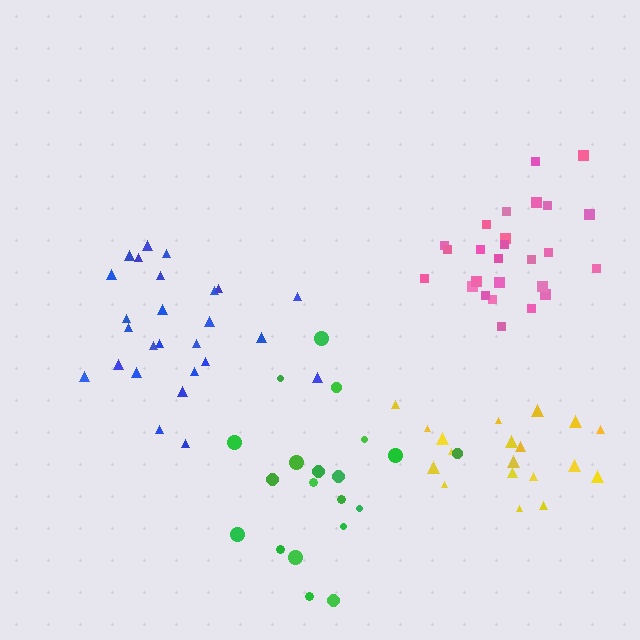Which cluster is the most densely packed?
Pink.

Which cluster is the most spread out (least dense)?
Green.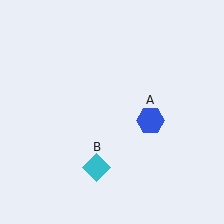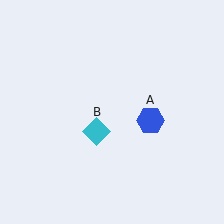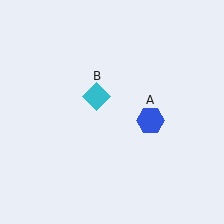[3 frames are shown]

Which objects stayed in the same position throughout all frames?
Blue hexagon (object A) remained stationary.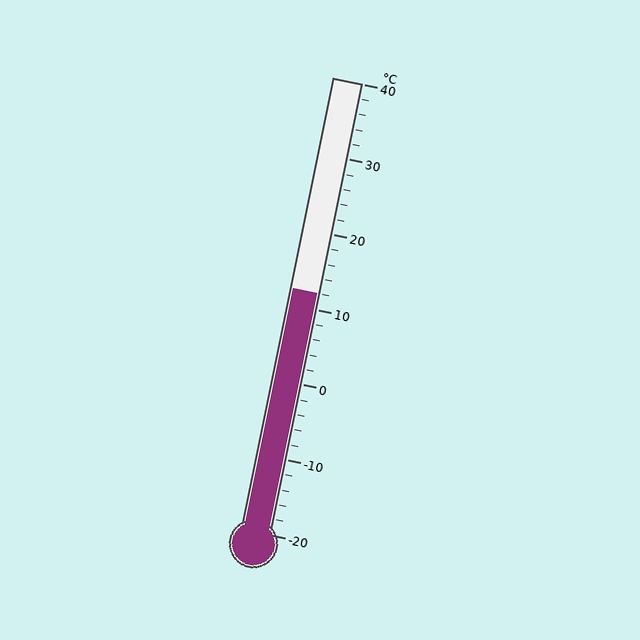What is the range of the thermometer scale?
The thermometer scale ranges from -20°C to 40°C.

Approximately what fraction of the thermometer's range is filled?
The thermometer is filled to approximately 55% of its range.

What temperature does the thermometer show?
The thermometer shows approximately 12°C.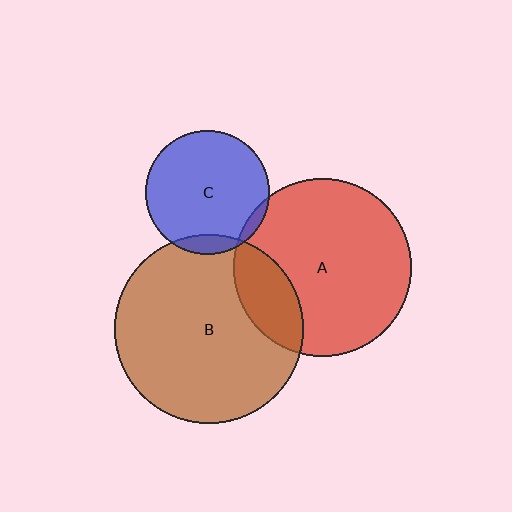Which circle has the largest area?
Circle B (brown).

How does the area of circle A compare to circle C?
Approximately 2.1 times.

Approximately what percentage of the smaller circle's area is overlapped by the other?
Approximately 5%.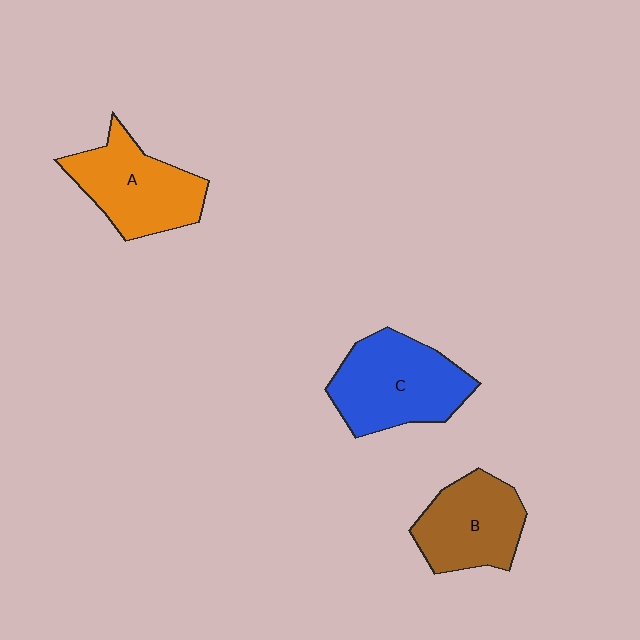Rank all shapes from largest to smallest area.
From largest to smallest: C (blue), A (orange), B (brown).